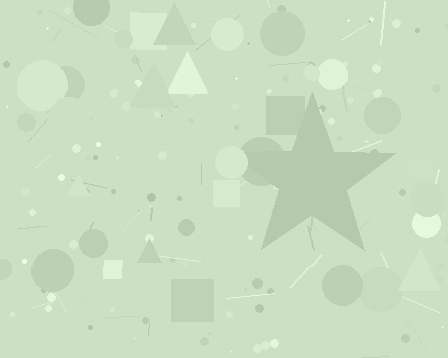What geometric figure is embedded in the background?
A star is embedded in the background.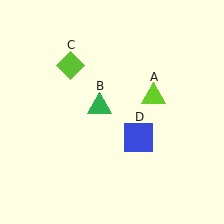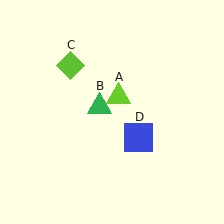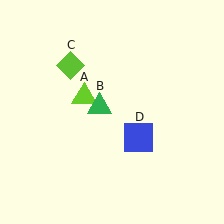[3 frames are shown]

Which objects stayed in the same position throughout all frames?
Green triangle (object B) and lime diamond (object C) and blue square (object D) remained stationary.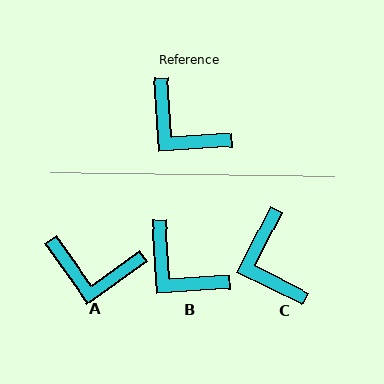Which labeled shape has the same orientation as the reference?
B.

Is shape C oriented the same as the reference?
No, it is off by about 30 degrees.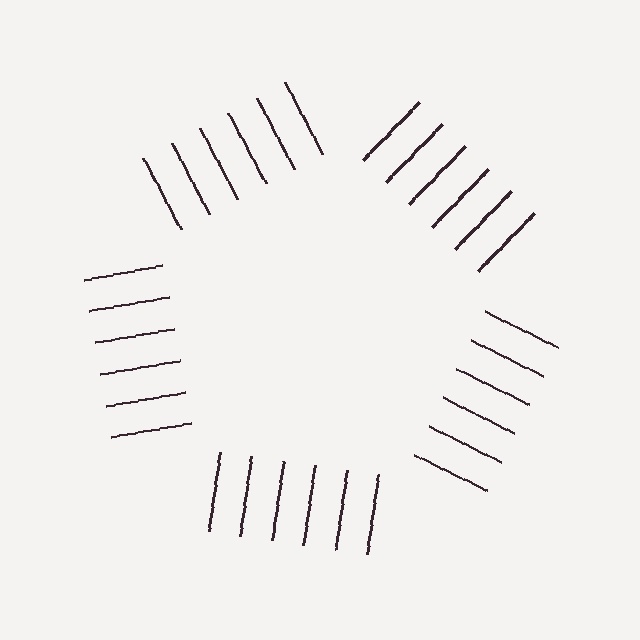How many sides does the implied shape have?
5 sides — the line-ends trace a pentagon.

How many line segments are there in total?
30 — 6 along each of the 5 edges.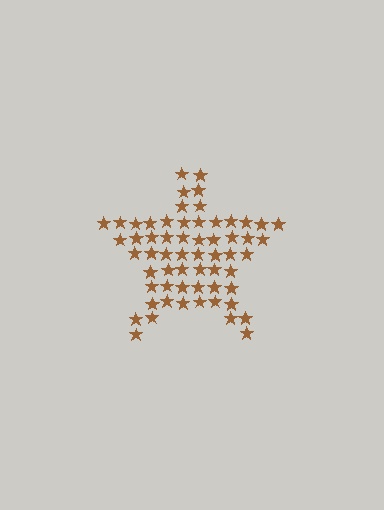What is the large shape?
The large shape is a star.